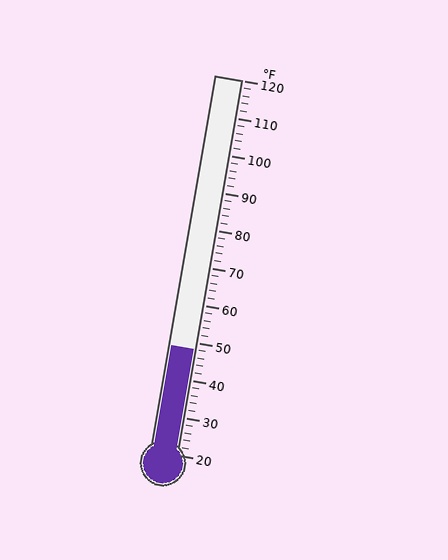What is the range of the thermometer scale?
The thermometer scale ranges from 20°F to 120°F.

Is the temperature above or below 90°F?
The temperature is below 90°F.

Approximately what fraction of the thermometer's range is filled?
The thermometer is filled to approximately 30% of its range.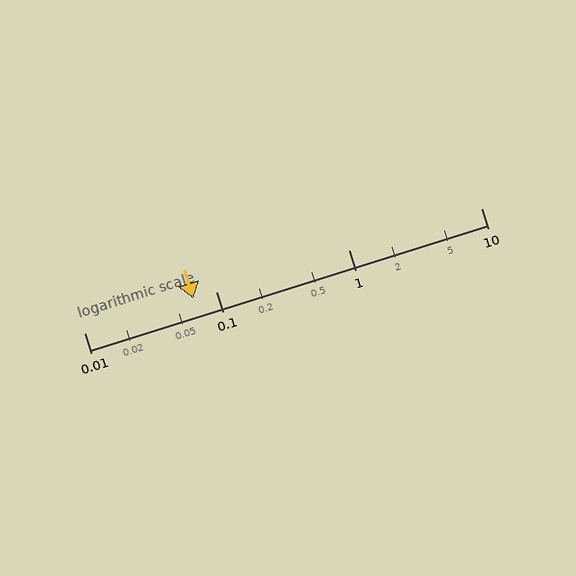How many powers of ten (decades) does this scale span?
The scale spans 3 decades, from 0.01 to 10.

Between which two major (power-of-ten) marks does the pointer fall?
The pointer is between 0.01 and 0.1.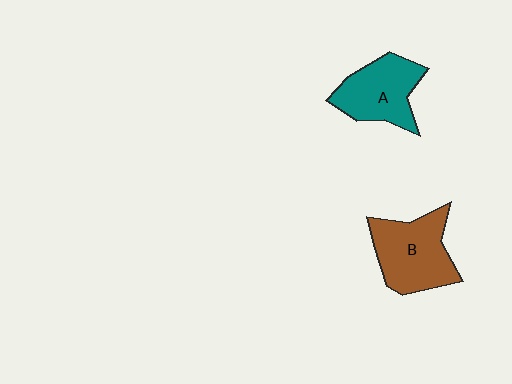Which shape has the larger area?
Shape B (brown).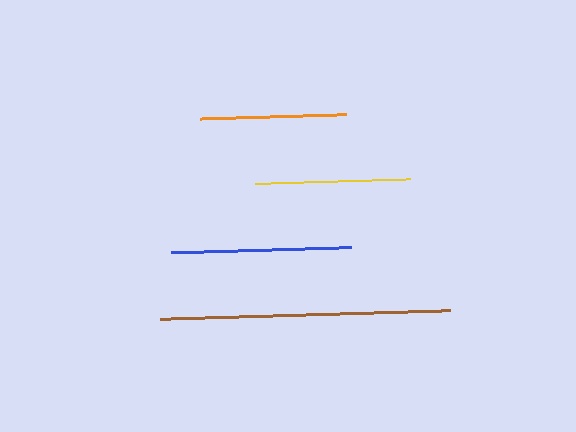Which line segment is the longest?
The brown line is the longest at approximately 290 pixels.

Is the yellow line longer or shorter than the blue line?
The blue line is longer than the yellow line.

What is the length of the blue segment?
The blue segment is approximately 181 pixels long.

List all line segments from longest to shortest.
From longest to shortest: brown, blue, yellow, orange.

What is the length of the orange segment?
The orange segment is approximately 146 pixels long.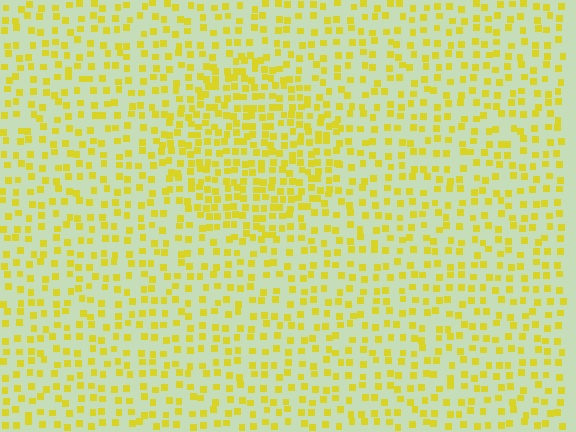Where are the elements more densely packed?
The elements are more densely packed inside the circle boundary.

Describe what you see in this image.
The image contains small yellow elements arranged at two different densities. A circle-shaped region is visible where the elements are more densely packed than the surrounding area.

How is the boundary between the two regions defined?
The boundary is defined by a change in element density (approximately 1.8x ratio). All elements are the same color, size, and shape.